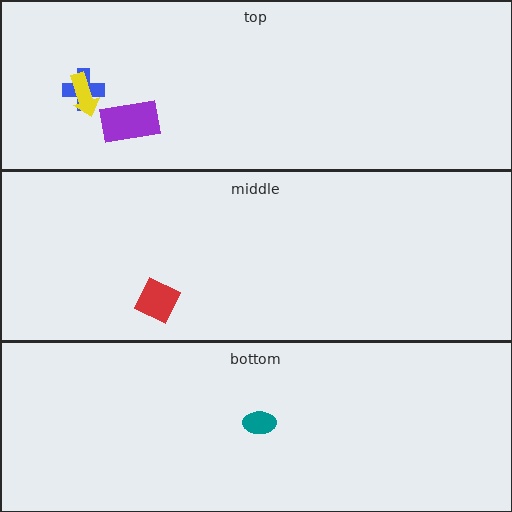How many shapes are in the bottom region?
1.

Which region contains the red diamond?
The middle region.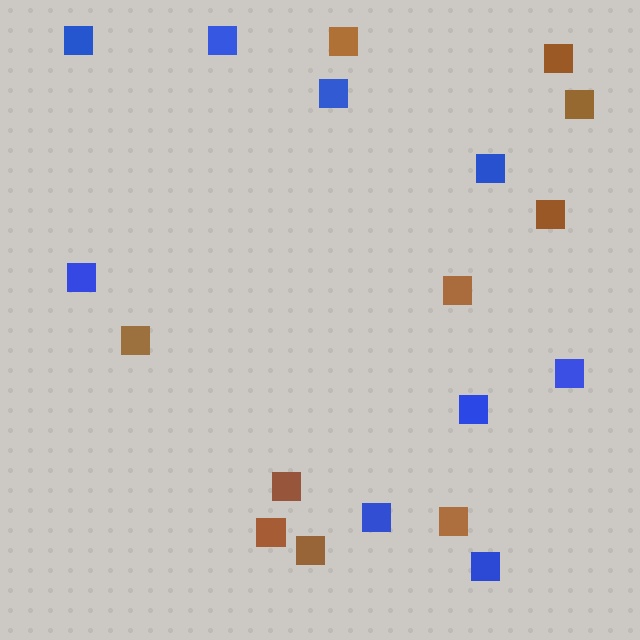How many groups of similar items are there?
There are 2 groups: one group of blue squares (9) and one group of brown squares (10).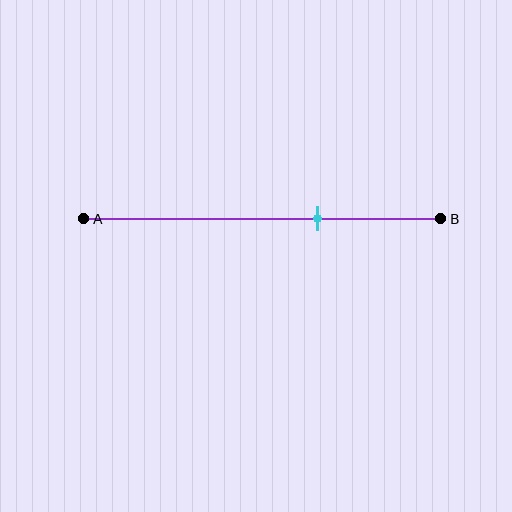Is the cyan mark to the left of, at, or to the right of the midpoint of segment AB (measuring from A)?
The cyan mark is to the right of the midpoint of segment AB.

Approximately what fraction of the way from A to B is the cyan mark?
The cyan mark is approximately 65% of the way from A to B.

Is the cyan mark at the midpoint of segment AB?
No, the mark is at about 65% from A, not at the 50% midpoint.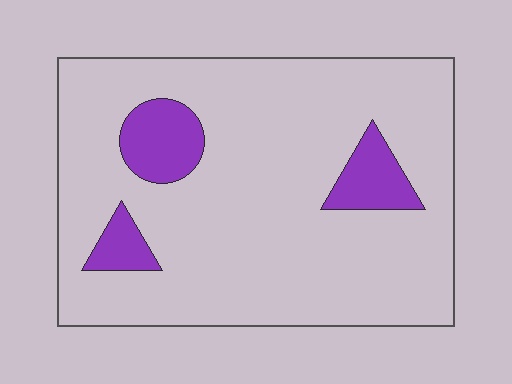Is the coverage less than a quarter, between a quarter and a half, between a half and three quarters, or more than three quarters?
Less than a quarter.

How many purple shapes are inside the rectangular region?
3.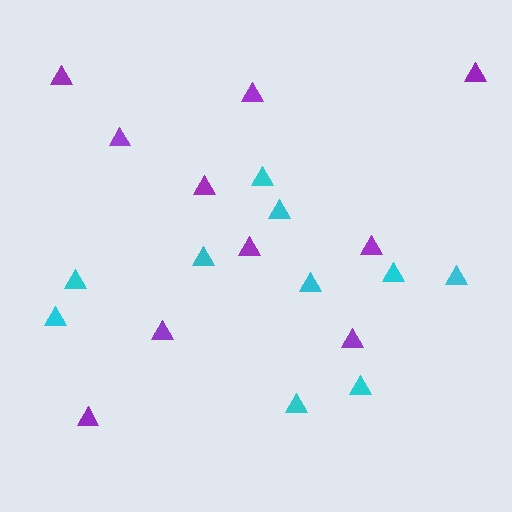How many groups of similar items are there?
There are 2 groups: one group of cyan triangles (10) and one group of purple triangles (10).